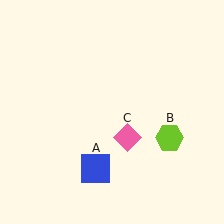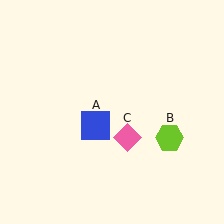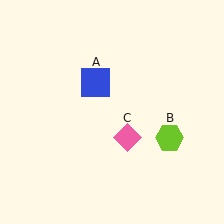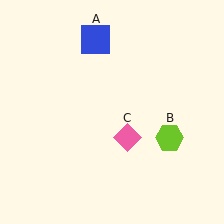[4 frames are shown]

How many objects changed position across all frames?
1 object changed position: blue square (object A).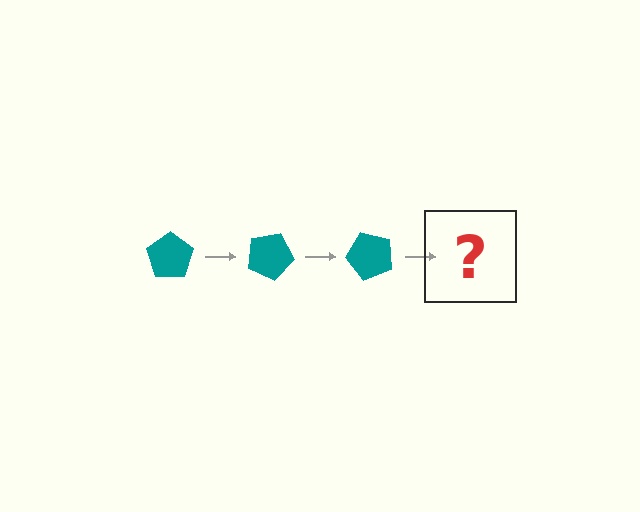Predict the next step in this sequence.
The next step is a teal pentagon rotated 75 degrees.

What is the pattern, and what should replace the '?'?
The pattern is that the pentagon rotates 25 degrees each step. The '?' should be a teal pentagon rotated 75 degrees.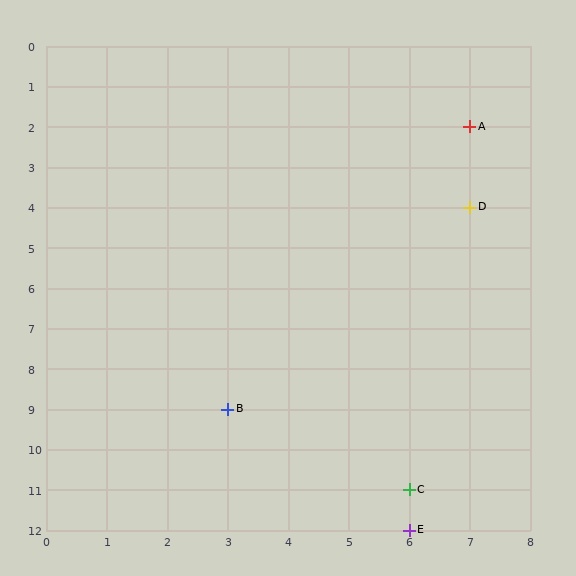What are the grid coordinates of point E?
Point E is at grid coordinates (6, 12).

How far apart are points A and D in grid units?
Points A and D are 2 rows apart.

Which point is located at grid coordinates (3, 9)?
Point B is at (3, 9).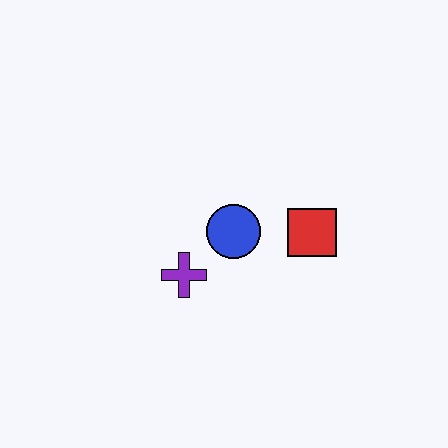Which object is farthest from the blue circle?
The red square is farthest from the blue circle.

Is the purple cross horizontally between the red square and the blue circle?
No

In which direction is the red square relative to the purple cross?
The red square is to the right of the purple cross.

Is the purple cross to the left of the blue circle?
Yes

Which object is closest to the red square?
The blue circle is closest to the red square.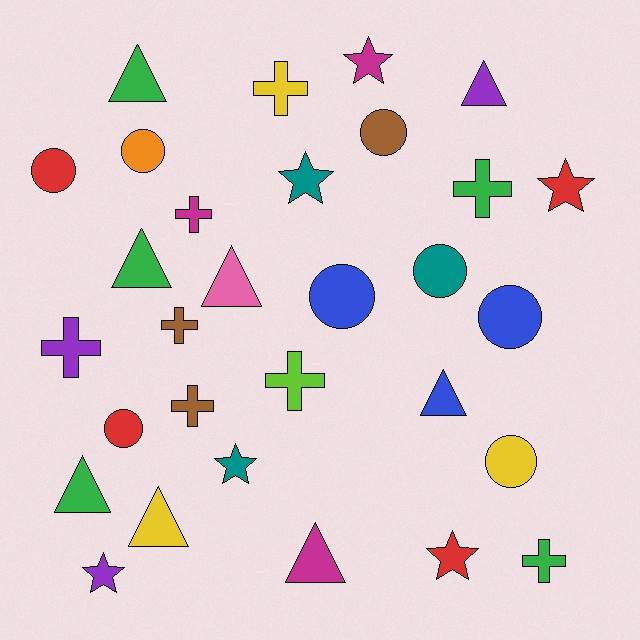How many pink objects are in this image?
There is 1 pink object.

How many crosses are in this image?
There are 8 crosses.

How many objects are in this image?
There are 30 objects.